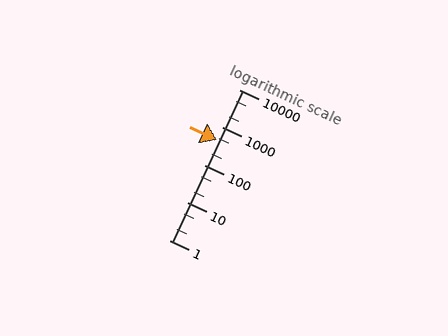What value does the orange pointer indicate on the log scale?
The pointer indicates approximately 450.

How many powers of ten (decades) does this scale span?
The scale spans 4 decades, from 1 to 10000.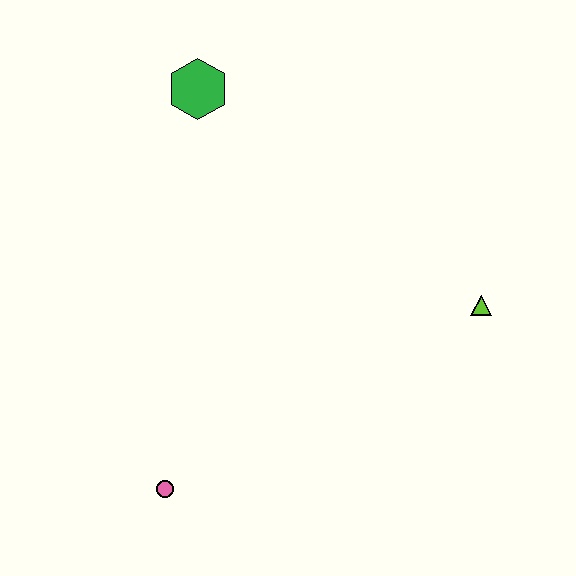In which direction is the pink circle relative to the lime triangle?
The pink circle is to the left of the lime triangle.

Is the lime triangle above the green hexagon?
No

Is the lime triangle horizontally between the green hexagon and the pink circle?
No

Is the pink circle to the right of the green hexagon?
No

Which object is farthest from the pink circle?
The green hexagon is farthest from the pink circle.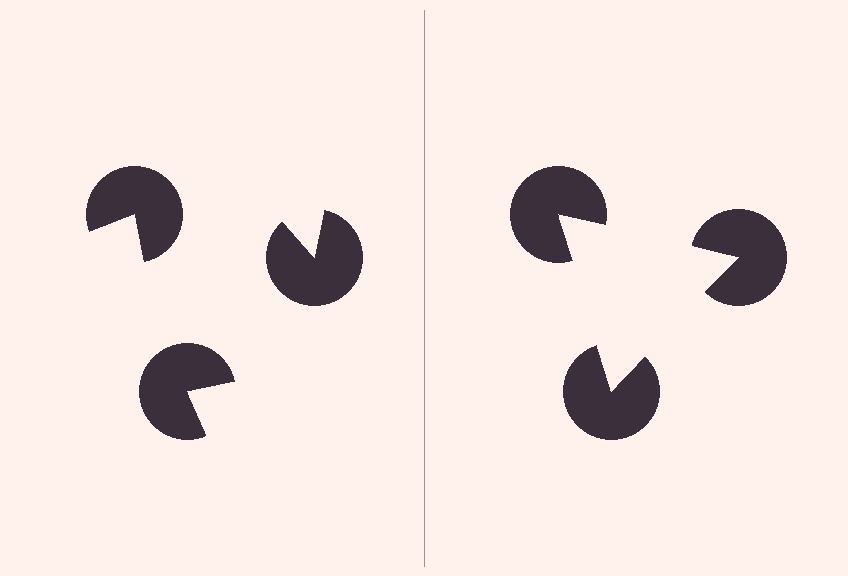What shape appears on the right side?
An illusory triangle.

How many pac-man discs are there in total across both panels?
6 — 3 on each side.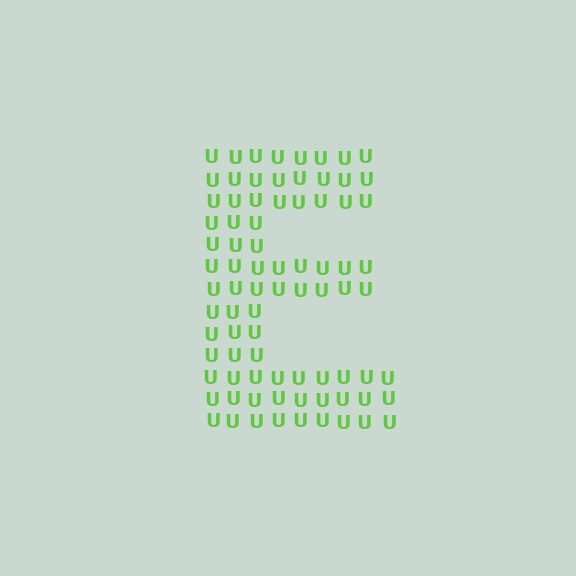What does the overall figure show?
The overall figure shows the letter E.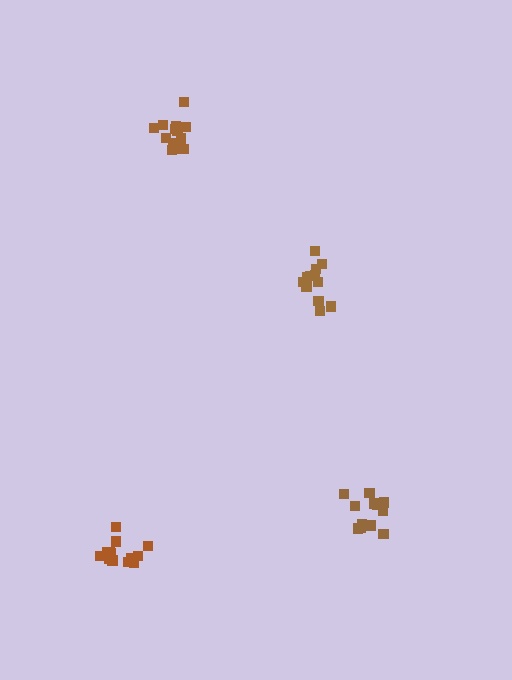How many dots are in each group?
Group 1: 13 dots, Group 2: 13 dots, Group 3: 13 dots, Group 4: 12 dots (51 total).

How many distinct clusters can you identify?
There are 4 distinct clusters.